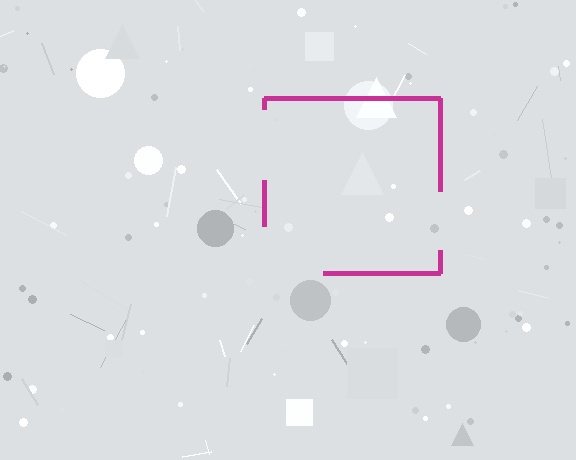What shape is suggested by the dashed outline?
The dashed outline suggests a square.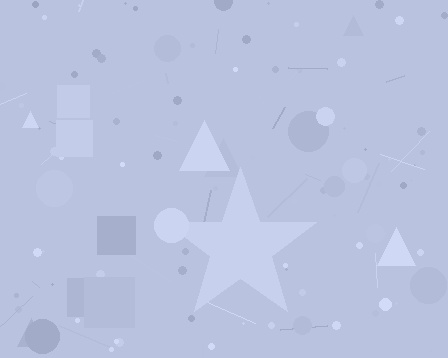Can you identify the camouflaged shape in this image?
The camouflaged shape is a star.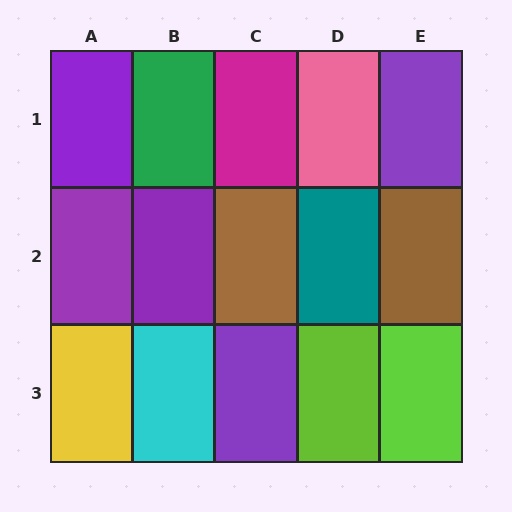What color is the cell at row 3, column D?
Lime.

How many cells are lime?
2 cells are lime.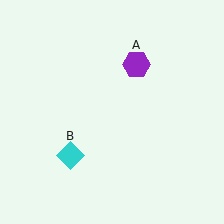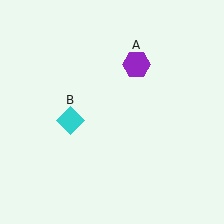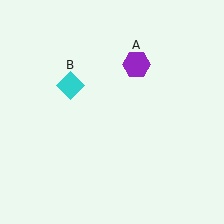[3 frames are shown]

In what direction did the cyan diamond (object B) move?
The cyan diamond (object B) moved up.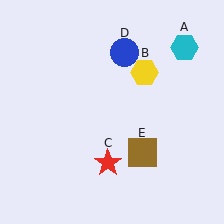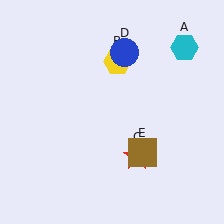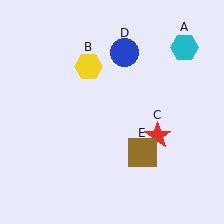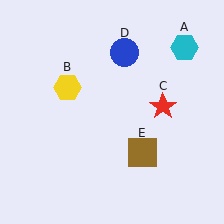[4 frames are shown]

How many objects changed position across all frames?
2 objects changed position: yellow hexagon (object B), red star (object C).